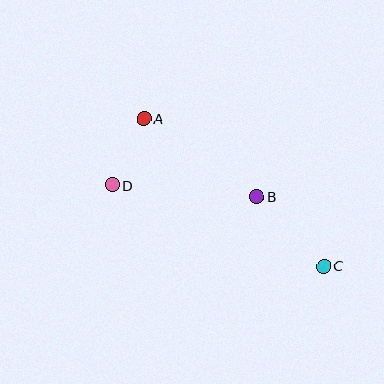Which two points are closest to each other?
Points A and D are closest to each other.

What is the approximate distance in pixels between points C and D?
The distance between C and D is approximately 226 pixels.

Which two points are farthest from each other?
Points A and C are farthest from each other.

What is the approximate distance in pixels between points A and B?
The distance between A and B is approximately 137 pixels.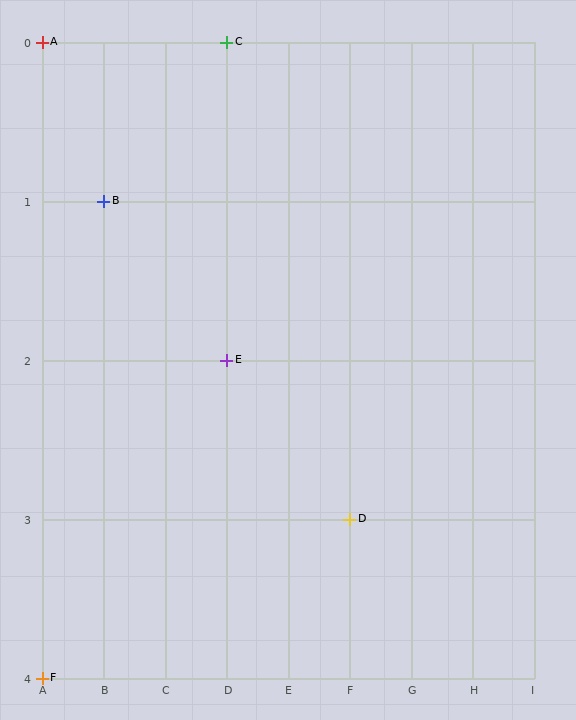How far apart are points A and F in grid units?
Points A and F are 4 rows apart.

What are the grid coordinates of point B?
Point B is at grid coordinates (B, 1).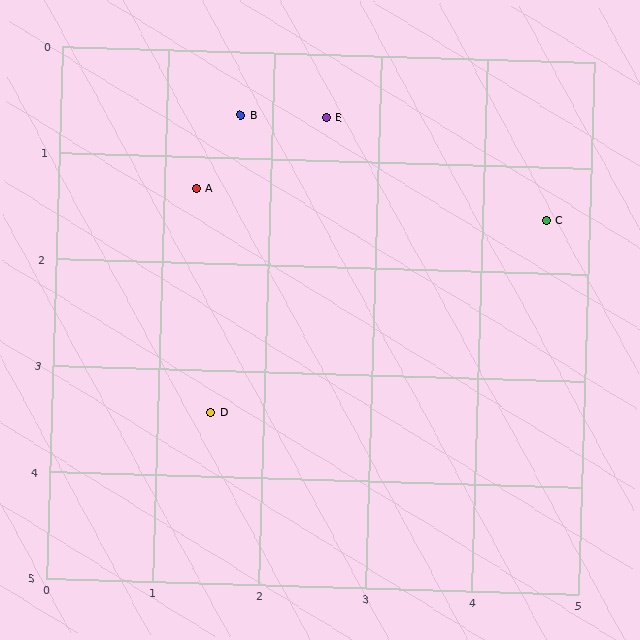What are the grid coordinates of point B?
Point B is at approximately (1.7, 0.6).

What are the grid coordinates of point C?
Point C is at approximately (4.6, 1.5).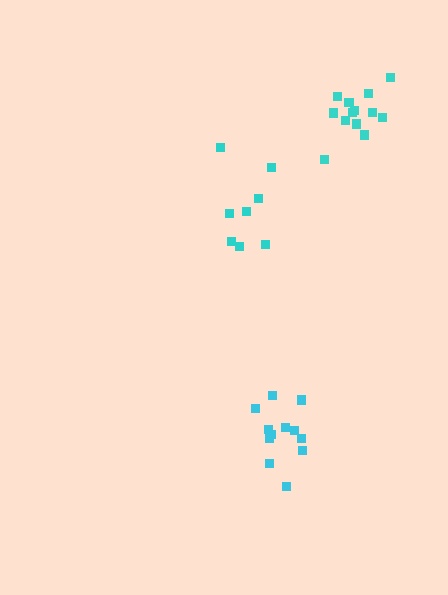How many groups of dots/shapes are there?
There are 3 groups.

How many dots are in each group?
Group 1: 12 dots, Group 2: 8 dots, Group 3: 13 dots (33 total).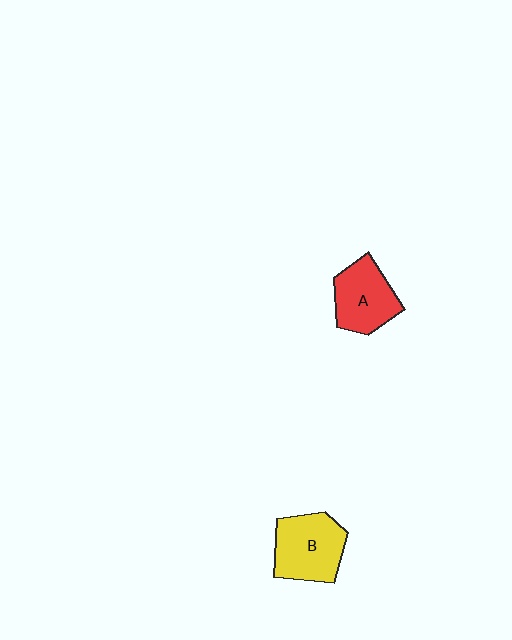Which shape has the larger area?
Shape B (yellow).